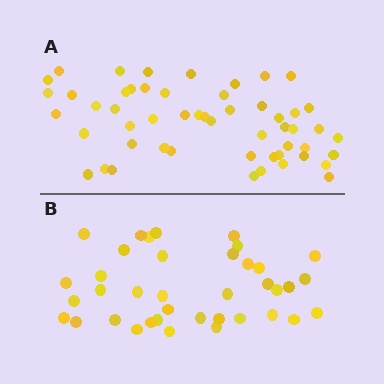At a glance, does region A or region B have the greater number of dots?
Region A (the top region) has more dots.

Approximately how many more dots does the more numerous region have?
Region A has approximately 15 more dots than region B.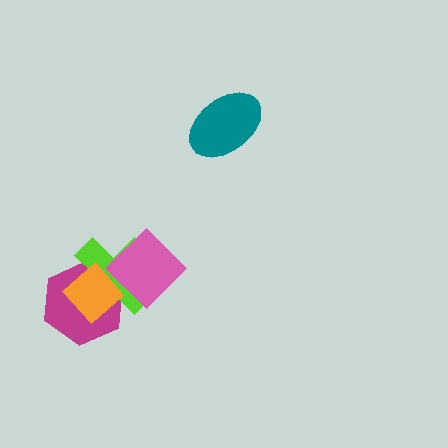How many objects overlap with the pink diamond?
3 objects overlap with the pink diamond.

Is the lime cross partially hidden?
Yes, it is partially covered by another shape.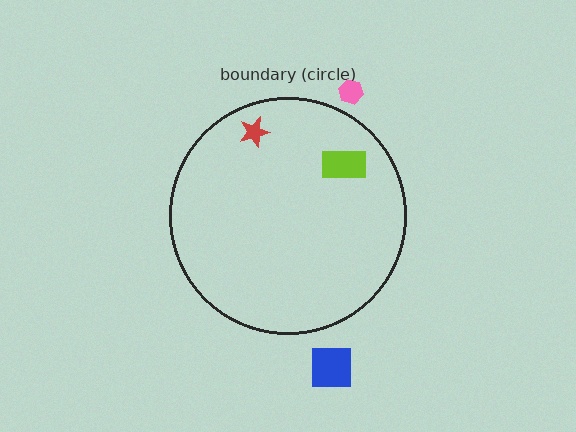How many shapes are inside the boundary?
2 inside, 2 outside.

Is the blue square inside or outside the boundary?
Outside.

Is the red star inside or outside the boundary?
Inside.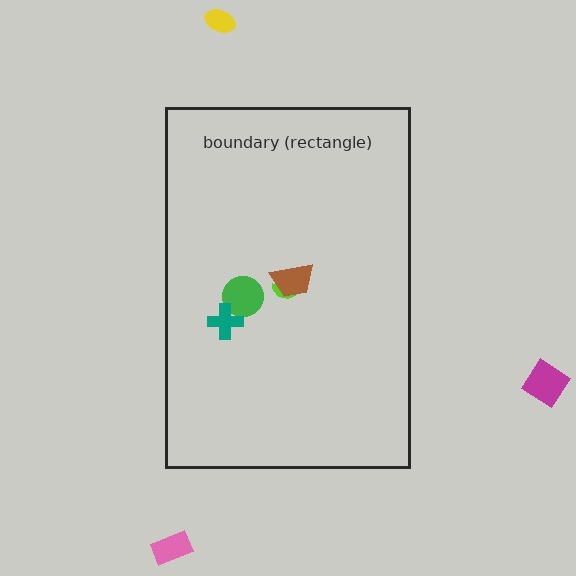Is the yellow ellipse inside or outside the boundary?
Outside.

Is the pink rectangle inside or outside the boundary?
Outside.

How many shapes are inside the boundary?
4 inside, 3 outside.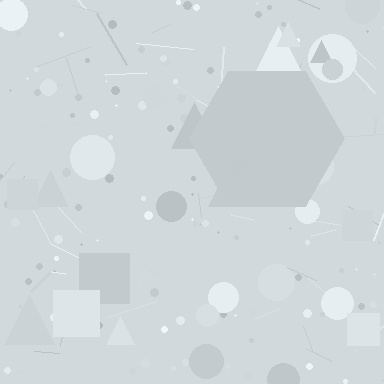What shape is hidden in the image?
A hexagon is hidden in the image.